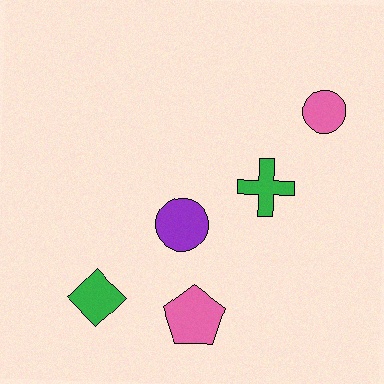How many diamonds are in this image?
There is 1 diamond.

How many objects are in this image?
There are 5 objects.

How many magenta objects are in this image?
There are no magenta objects.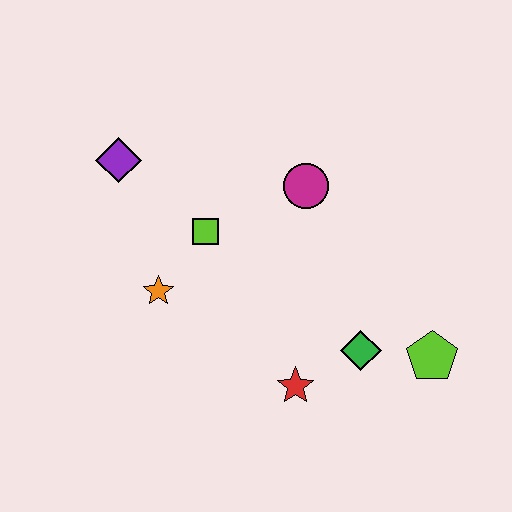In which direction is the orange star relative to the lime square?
The orange star is below the lime square.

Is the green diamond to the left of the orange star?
No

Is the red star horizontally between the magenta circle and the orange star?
Yes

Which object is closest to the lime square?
The orange star is closest to the lime square.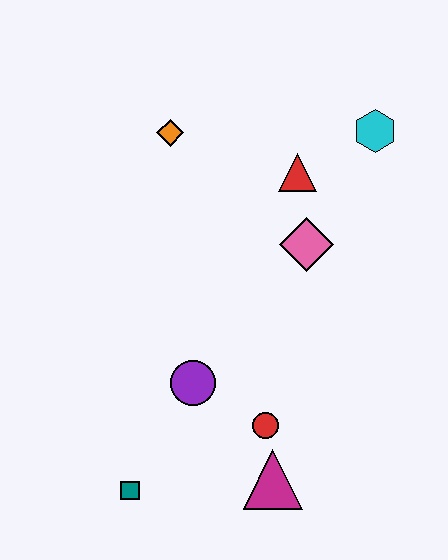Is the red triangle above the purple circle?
Yes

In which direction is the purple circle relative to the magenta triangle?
The purple circle is above the magenta triangle.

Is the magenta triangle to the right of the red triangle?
No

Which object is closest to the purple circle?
The red circle is closest to the purple circle.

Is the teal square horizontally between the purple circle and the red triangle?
No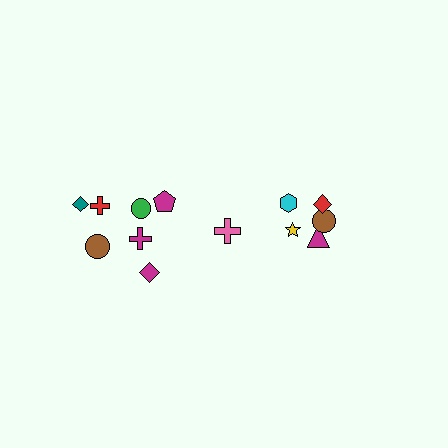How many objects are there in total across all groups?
There are 13 objects.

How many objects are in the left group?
There are 8 objects.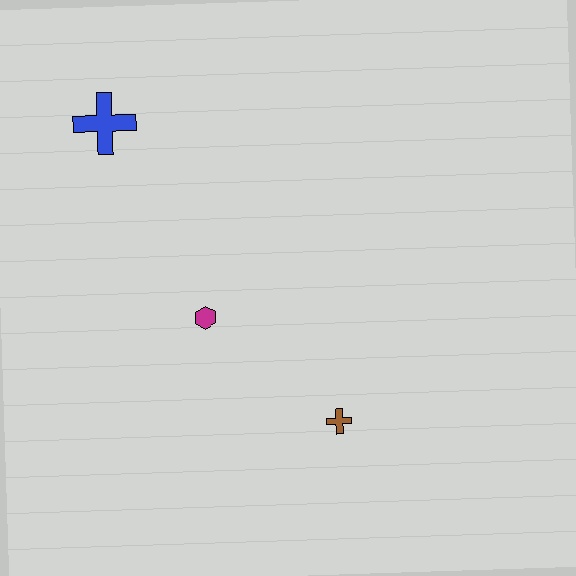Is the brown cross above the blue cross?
No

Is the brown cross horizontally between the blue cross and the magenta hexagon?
No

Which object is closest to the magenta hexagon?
The brown cross is closest to the magenta hexagon.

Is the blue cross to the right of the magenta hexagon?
No